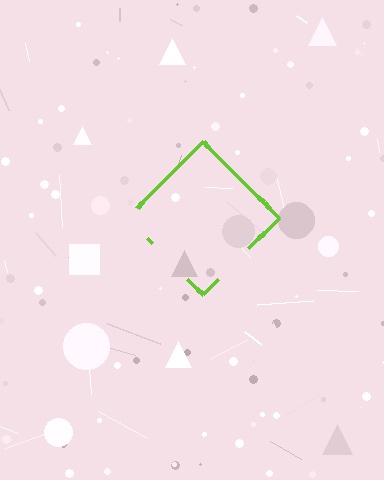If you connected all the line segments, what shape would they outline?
They would outline a diamond.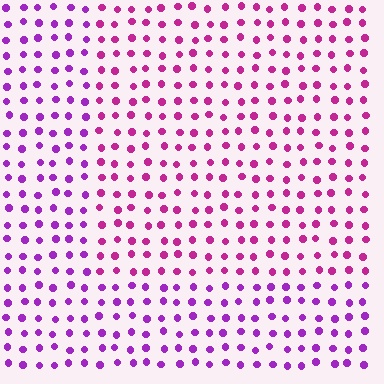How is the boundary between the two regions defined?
The boundary is defined purely by a slight shift in hue (about 30 degrees). Spacing, size, and orientation are identical on both sides.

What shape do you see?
I see a rectangle.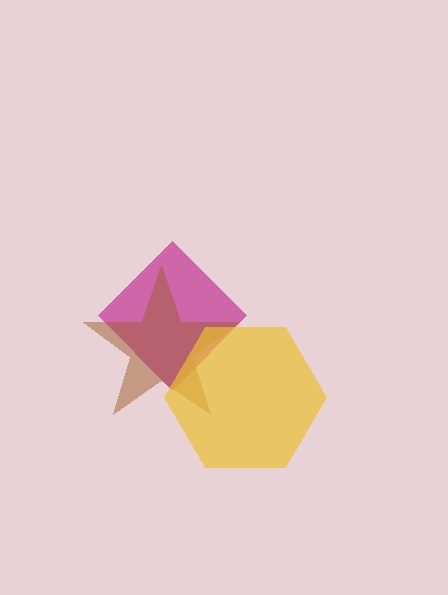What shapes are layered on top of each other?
The layered shapes are: a magenta diamond, a brown star, a yellow hexagon.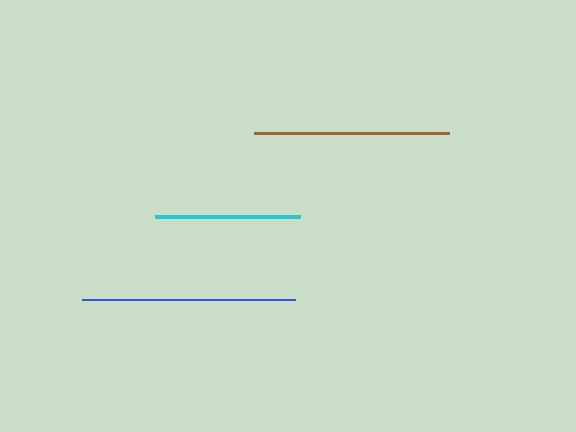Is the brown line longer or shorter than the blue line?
The blue line is longer than the brown line.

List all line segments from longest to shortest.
From longest to shortest: blue, brown, cyan.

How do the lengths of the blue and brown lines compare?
The blue and brown lines are approximately the same length.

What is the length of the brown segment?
The brown segment is approximately 195 pixels long.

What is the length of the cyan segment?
The cyan segment is approximately 145 pixels long.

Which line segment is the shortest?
The cyan line is the shortest at approximately 145 pixels.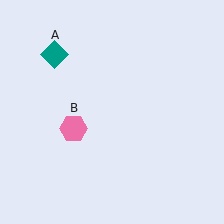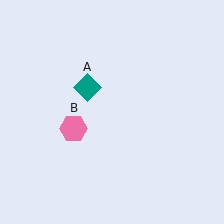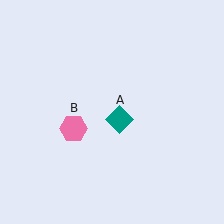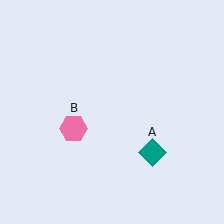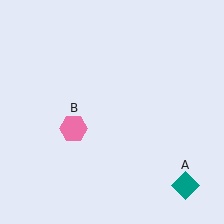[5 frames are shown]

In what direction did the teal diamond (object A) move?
The teal diamond (object A) moved down and to the right.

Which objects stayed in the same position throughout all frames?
Pink hexagon (object B) remained stationary.